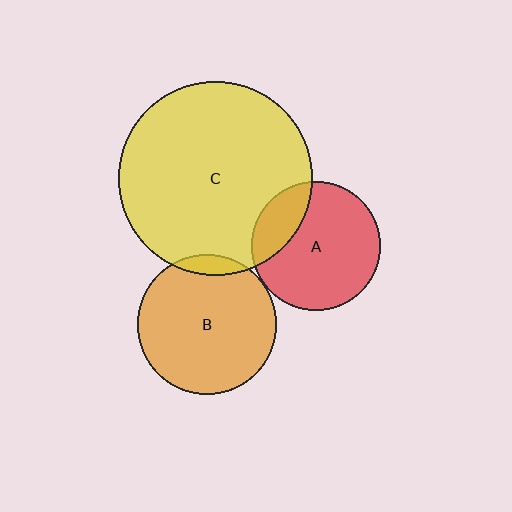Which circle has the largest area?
Circle C (yellow).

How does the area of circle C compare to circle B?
Approximately 1.9 times.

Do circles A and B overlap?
Yes.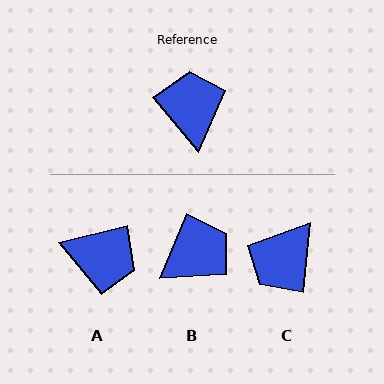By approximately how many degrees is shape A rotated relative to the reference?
Approximately 116 degrees clockwise.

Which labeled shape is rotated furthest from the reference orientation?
C, about 134 degrees away.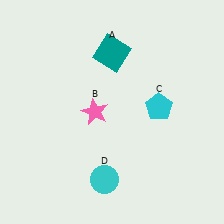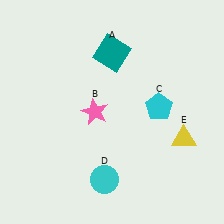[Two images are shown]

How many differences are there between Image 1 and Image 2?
There is 1 difference between the two images.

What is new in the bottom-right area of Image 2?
A yellow triangle (E) was added in the bottom-right area of Image 2.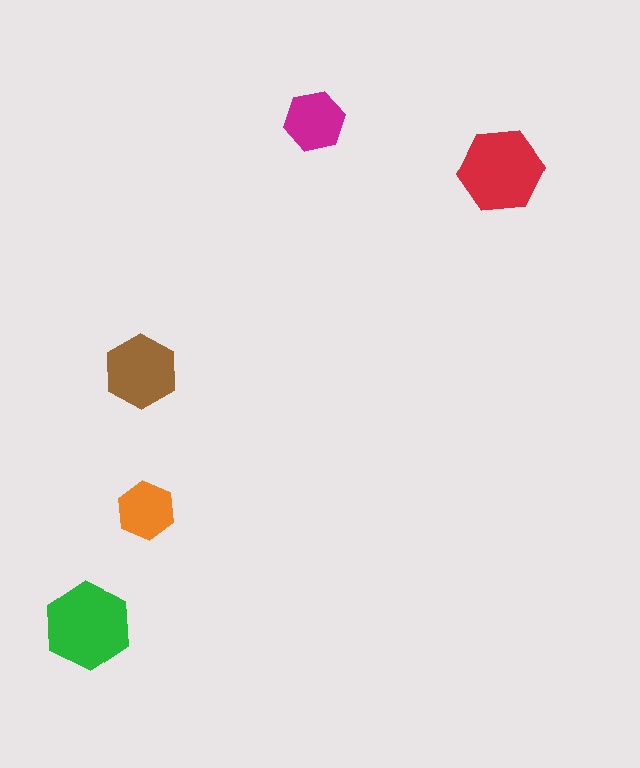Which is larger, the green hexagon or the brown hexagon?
The green one.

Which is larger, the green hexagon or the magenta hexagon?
The green one.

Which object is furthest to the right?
The red hexagon is rightmost.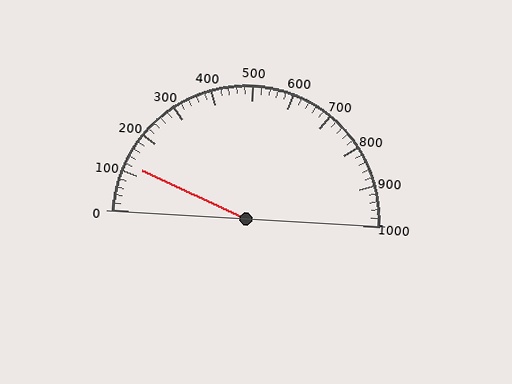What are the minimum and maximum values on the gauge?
The gauge ranges from 0 to 1000.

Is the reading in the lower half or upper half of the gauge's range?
The reading is in the lower half of the range (0 to 1000).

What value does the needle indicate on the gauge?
The needle indicates approximately 120.